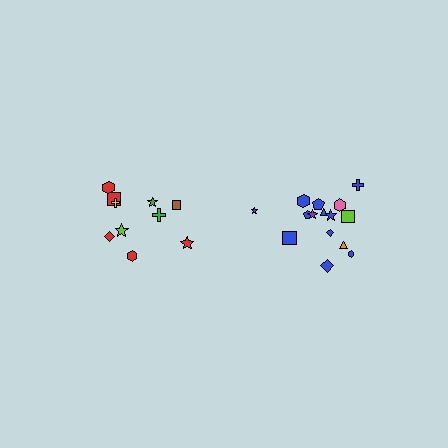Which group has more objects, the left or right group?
The right group.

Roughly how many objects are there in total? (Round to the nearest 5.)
Roughly 25 objects in total.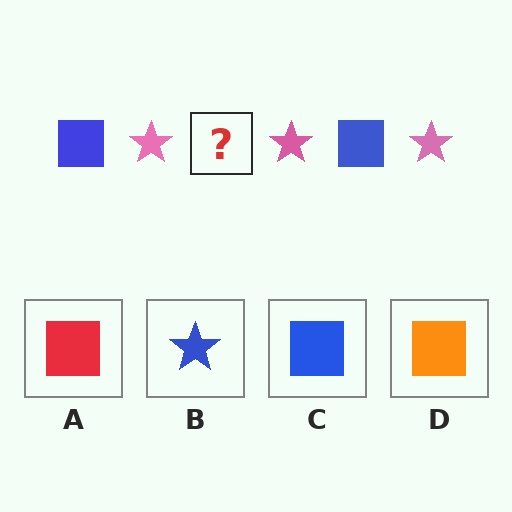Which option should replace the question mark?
Option C.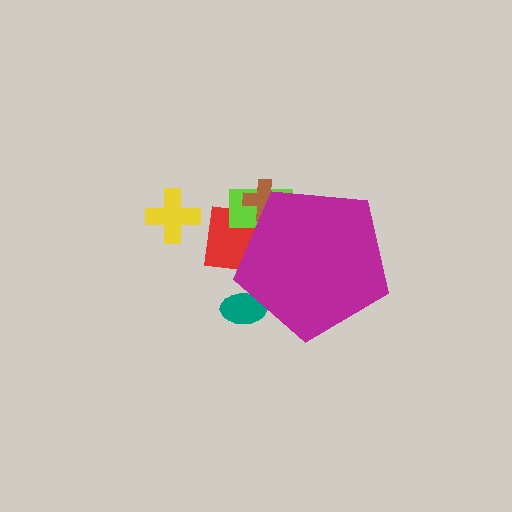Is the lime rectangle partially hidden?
Yes, the lime rectangle is partially hidden behind the magenta pentagon.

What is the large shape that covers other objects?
A magenta pentagon.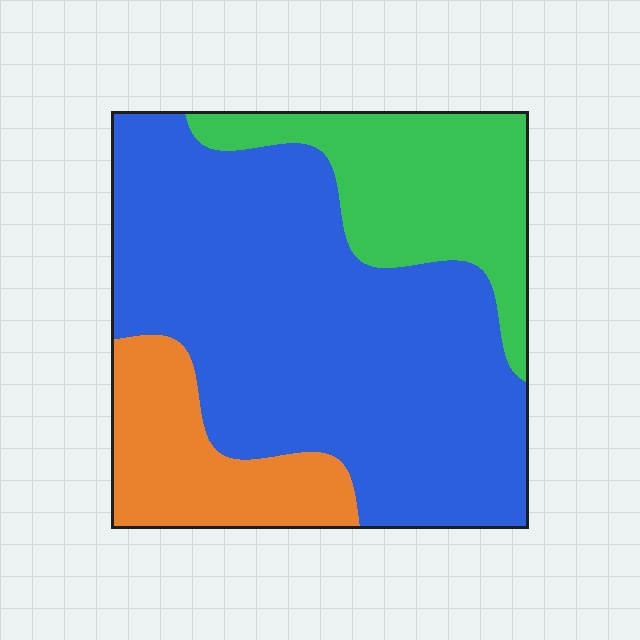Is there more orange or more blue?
Blue.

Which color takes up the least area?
Orange, at roughly 15%.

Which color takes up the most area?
Blue, at roughly 60%.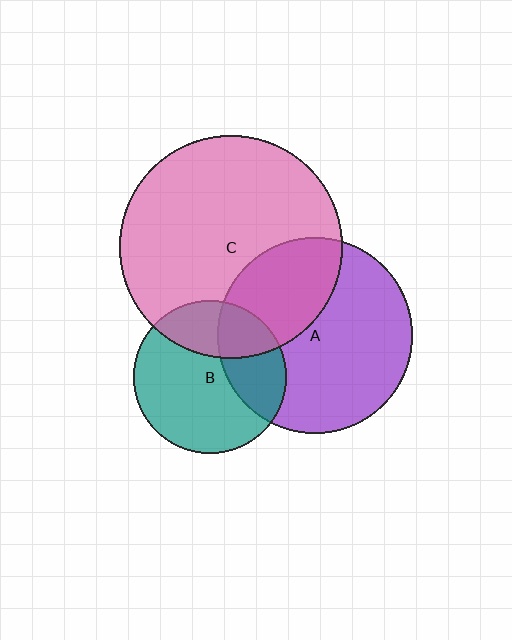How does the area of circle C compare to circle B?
Approximately 2.1 times.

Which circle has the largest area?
Circle C (pink).